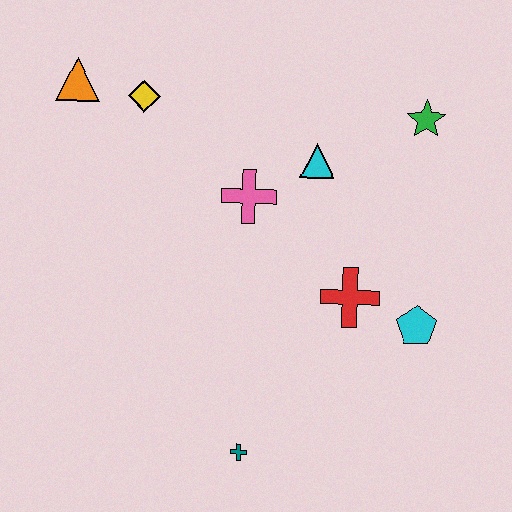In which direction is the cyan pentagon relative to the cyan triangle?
The cyan pentagon is below the cyan triangle.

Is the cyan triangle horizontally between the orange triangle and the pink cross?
No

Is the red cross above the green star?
No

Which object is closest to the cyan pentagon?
The red cross is closest to the cyan pentagon.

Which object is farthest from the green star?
The teal cross is farthest from the green star.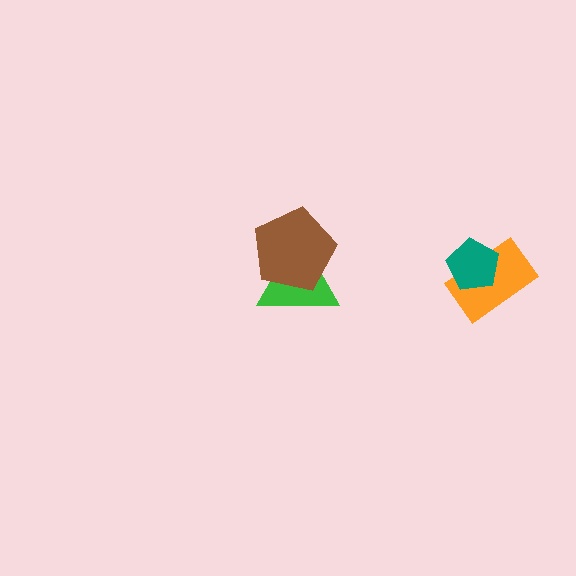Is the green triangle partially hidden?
Yes, it is partially covered by another shape.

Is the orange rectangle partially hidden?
Yes, it is partially covered by another shape.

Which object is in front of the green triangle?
The brown pentagon is in front of the green triangle.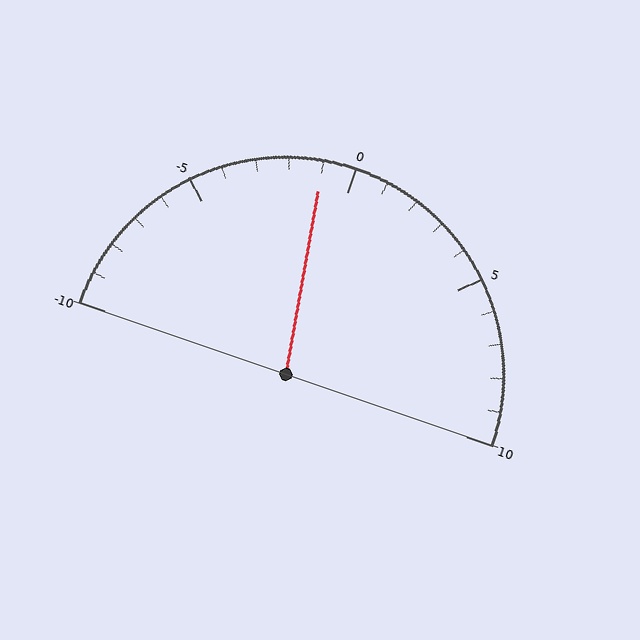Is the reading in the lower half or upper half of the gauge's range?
The reading is in the lower half of the range (-10 to 10).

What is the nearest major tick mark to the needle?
The nearest major tick mark is 0.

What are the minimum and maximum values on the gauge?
The gauge ranges from -10 to 10.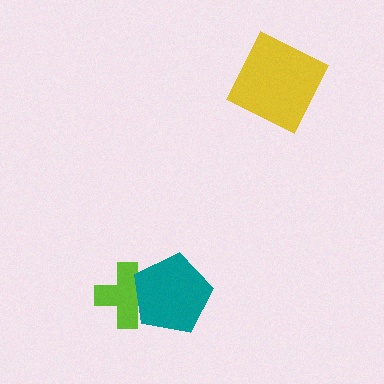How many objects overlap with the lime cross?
1 object overlaps with the lime cross.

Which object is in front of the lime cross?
The teal pentagon is in front of the lime cross.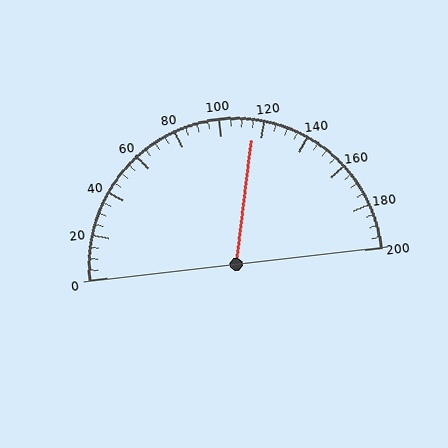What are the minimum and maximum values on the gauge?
The gauge ranges from 0 to 200.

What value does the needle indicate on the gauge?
The needle indicates approximately 115.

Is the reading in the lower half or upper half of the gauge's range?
The reading is in the upper half of the range (0 to 200).